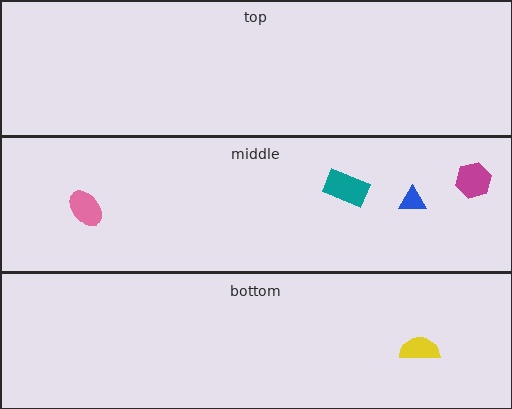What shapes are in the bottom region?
The yellow semicircle.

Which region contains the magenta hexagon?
The middle region.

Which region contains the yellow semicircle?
The bottom region.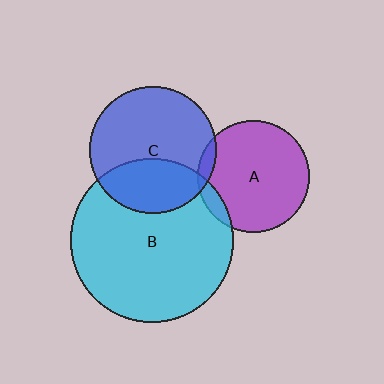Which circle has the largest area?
Circle B (cyan).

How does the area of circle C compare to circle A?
Approximately 1.3 times.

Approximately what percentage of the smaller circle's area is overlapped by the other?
Approximately 35%.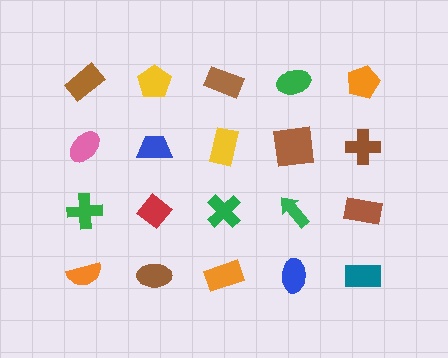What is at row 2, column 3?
A yellow rectangle.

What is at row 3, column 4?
A green arrow.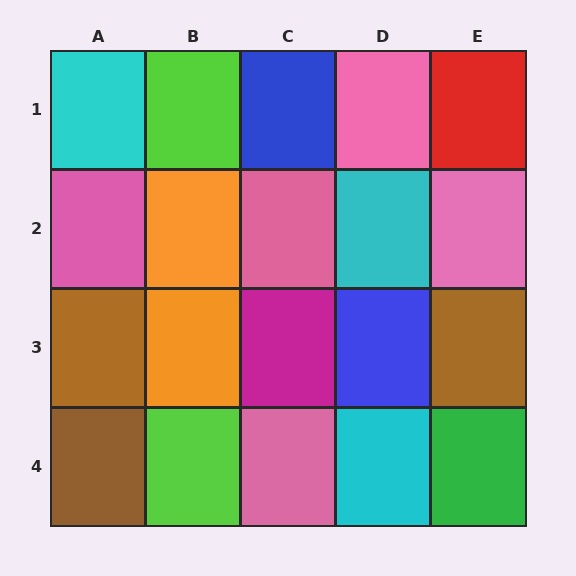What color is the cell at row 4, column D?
Cyan.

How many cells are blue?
2 cells are blue.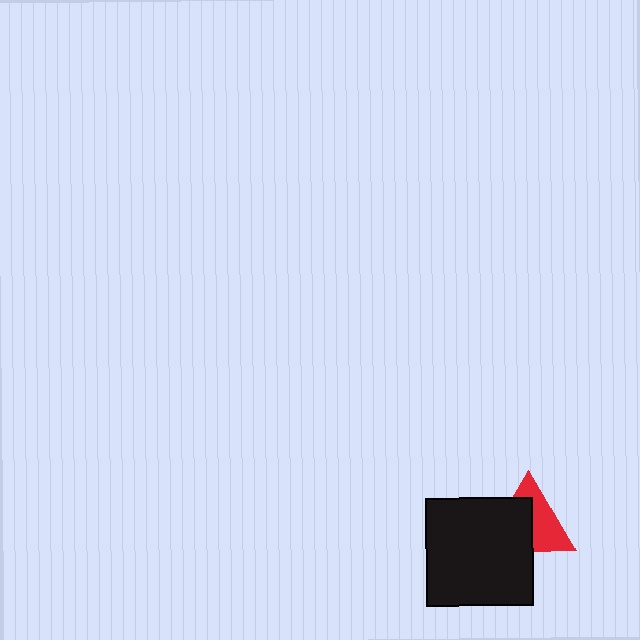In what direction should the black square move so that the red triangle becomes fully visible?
The black square should move toward the lower-left. That is the shortest direction to clear the overlap and leave the red triangle fully visible.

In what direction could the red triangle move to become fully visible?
The red triangle could move toward the upper-right. That would shift it out from behind the black square entirely.